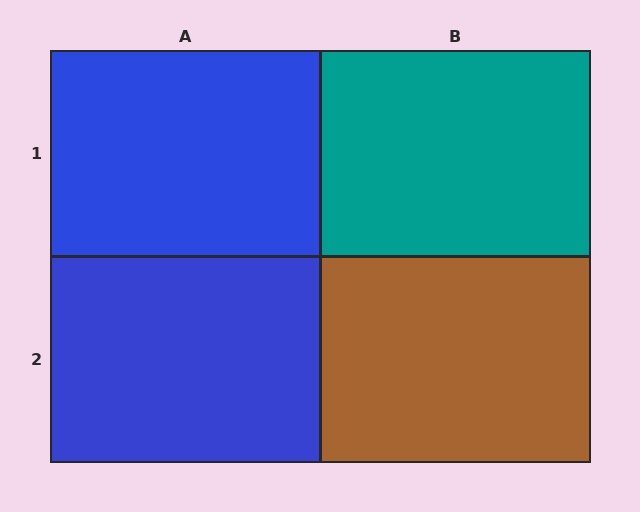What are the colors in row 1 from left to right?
Blue, teal.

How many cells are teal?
1 cell is teal.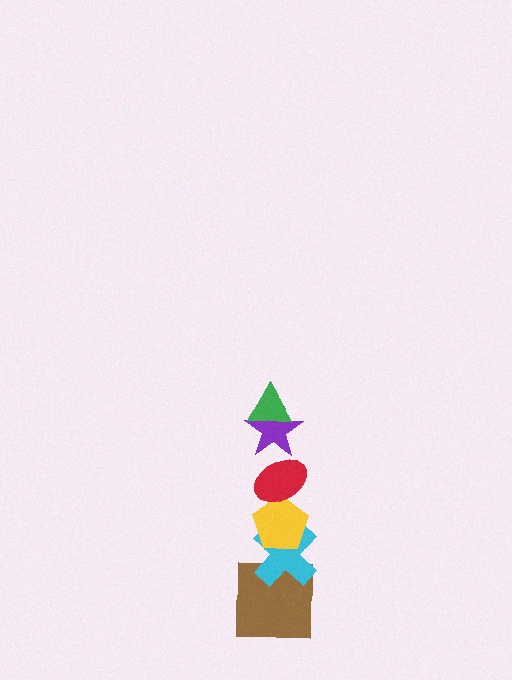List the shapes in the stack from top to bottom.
From top to bottom: the green triangle, the purple star, the red ellipse, the yellow pentagon, the cyan cross, the brown square.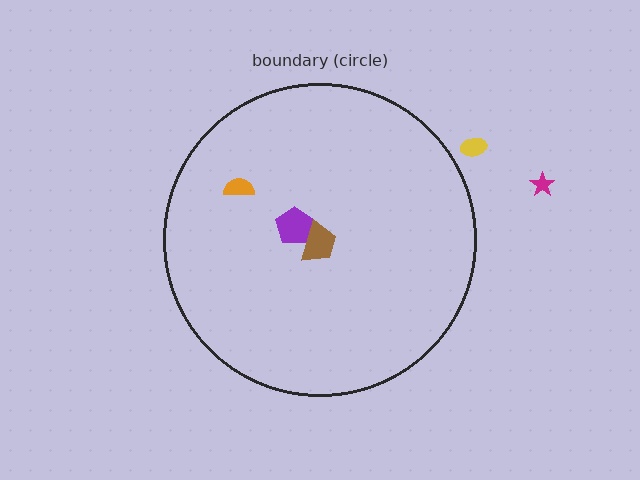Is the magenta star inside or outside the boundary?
Outside.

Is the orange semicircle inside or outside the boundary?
Inside.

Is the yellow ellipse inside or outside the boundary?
Outside.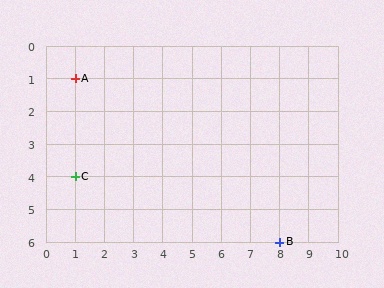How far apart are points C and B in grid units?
Points C and B are 7 columns and 2 rows apart (about 7.3 grid units diagonally).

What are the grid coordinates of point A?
Point A is at grid coordinates (1, 1).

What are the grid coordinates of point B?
Point B is at grid coordinates (8, 6).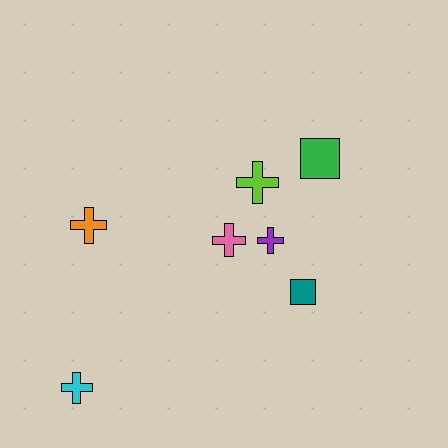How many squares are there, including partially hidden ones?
There are 2 squares.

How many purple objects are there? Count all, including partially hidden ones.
There is 1 purple object.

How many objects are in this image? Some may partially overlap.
There are 7 objects.